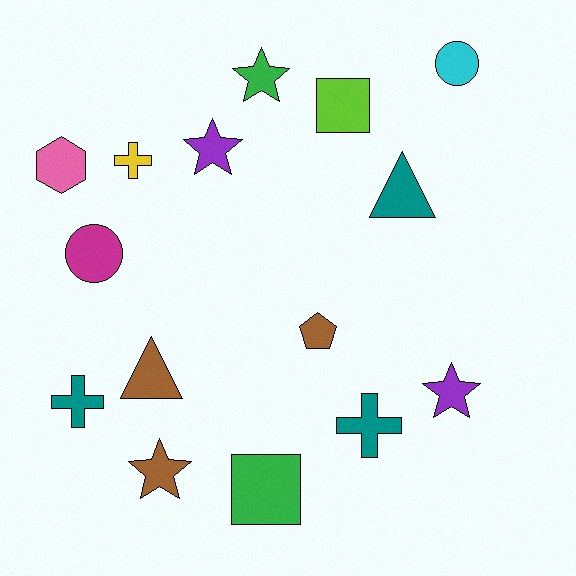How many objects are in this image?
There are 15 objects.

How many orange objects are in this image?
There are no orange objects.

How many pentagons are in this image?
There is 1 pentagon.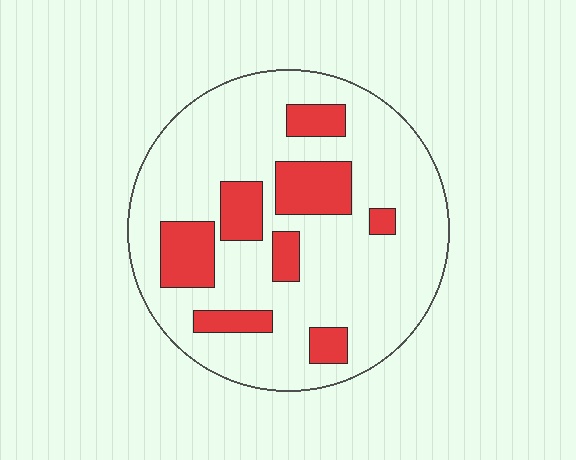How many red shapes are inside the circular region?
8.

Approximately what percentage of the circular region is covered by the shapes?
Approximately 20%.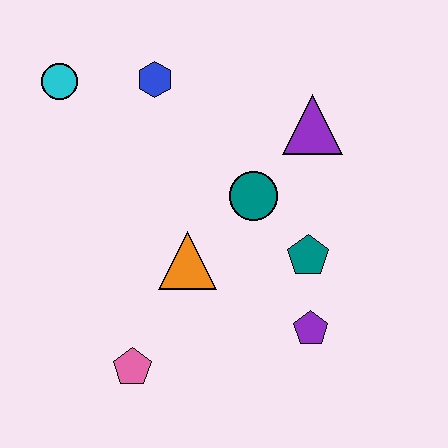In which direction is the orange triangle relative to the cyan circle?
The orange triangle is below the cyan circle.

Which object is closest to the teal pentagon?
The purple pentagon is closest to the teal pentagon.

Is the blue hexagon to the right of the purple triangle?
No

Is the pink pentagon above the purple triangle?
No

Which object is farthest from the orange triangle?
The cyan circle is farthest from the orange triangle.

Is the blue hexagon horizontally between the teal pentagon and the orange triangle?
No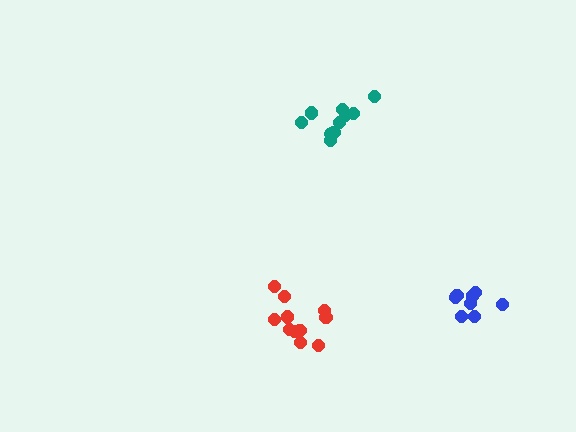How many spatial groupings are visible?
There are 3 spatial groupings.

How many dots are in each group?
Group 1: 10 dots, Group 2: 11 dots, Group 3: 8 dots (29 total).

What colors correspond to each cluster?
The clusters are colored: teal, red, blue.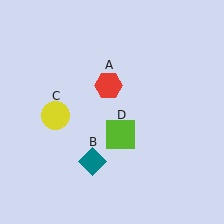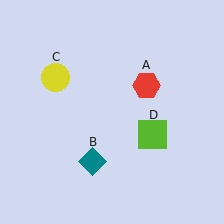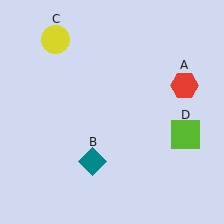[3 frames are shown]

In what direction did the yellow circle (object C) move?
The yellow circle (object C) moved up.